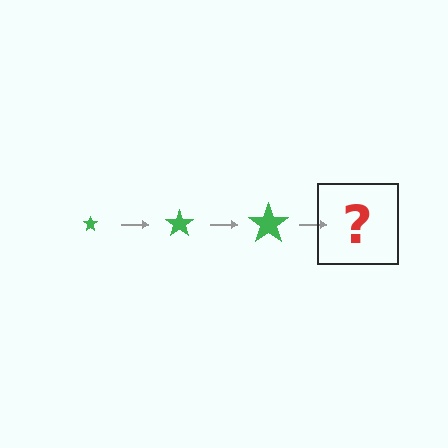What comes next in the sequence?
The next element should be a green star, larger than the previous one.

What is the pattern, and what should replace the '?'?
The pattern is that the star gets progressively larger each step. The '?' should be a green star, larger than the previous one.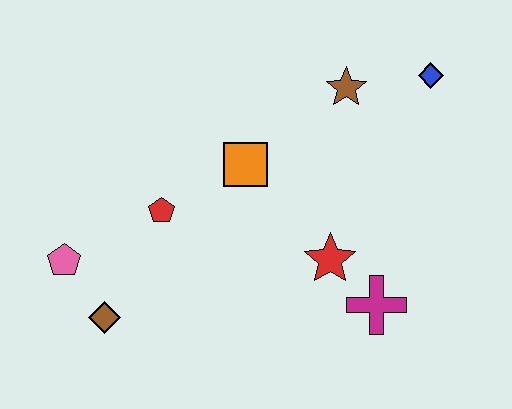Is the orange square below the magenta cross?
No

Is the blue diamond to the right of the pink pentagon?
Yes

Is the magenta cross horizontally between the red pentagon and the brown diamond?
No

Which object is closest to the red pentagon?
The orange square is closest to the red pentagon.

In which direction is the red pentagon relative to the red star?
The red pentagon is to the left of the red star.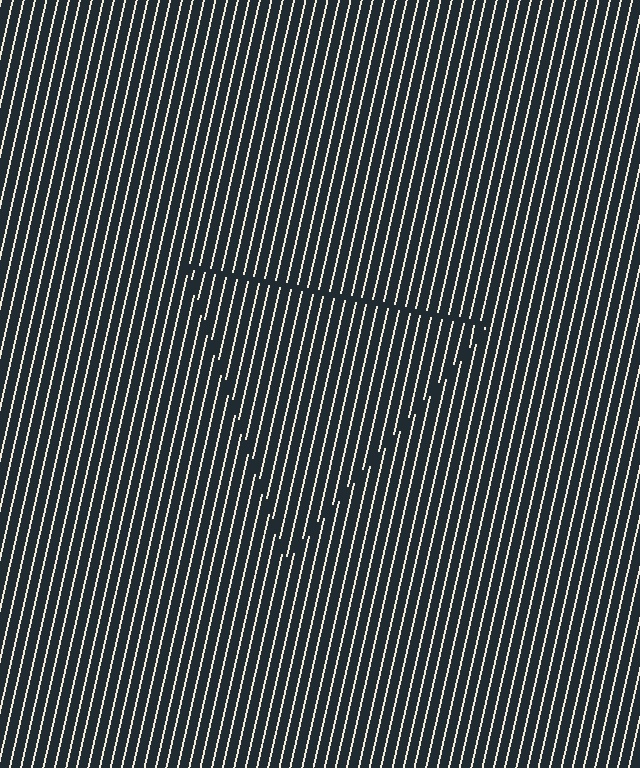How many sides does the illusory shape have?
3 sides — the line-ends trace a triangle.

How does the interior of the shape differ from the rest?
The interior of the shape contains the same grating, shifted by half a period — the contour is defined by the phase discontinuity where line-ends from the inner and outer gratings abut.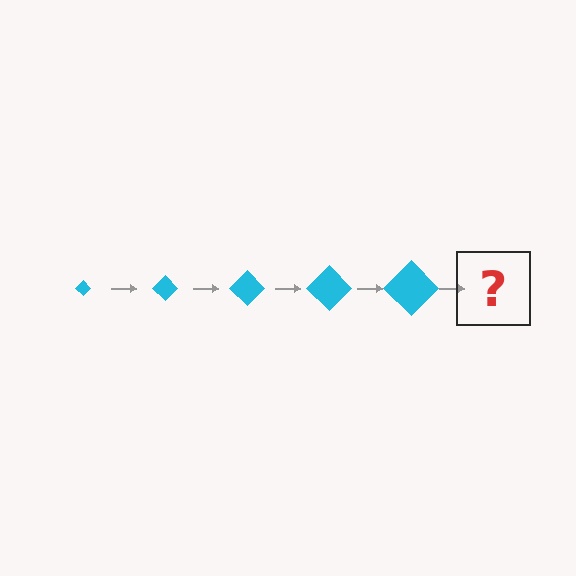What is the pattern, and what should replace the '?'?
The pattern is that the diamond gets progressively larger each step. The '?' should be a cyan diamond, larger than the previous one.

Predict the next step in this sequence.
The next step is a cyan diamond, larger than the previous one.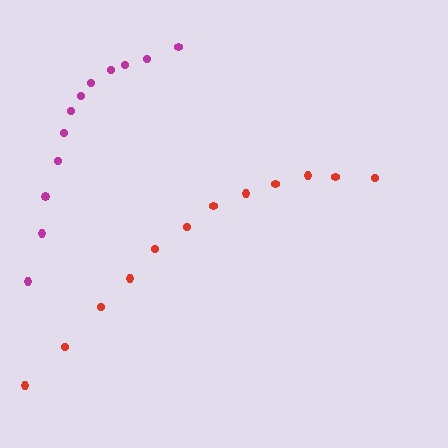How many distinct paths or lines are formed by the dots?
There are 2 distinct paths.